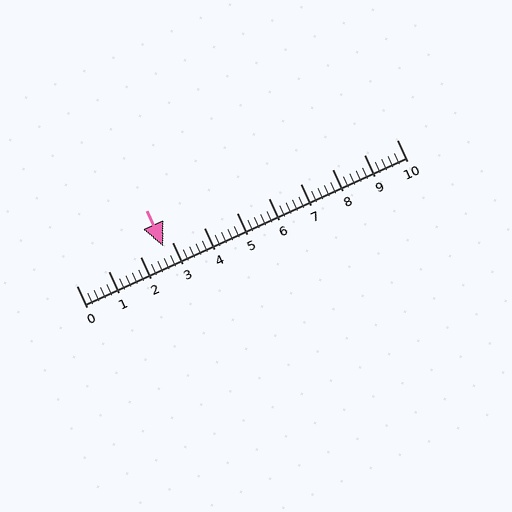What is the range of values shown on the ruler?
The ruler shows values from 0 to 10.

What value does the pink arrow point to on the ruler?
The pink arrow points to approximately 2.7.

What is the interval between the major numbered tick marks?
The major tick marks are spaced 1 units apart.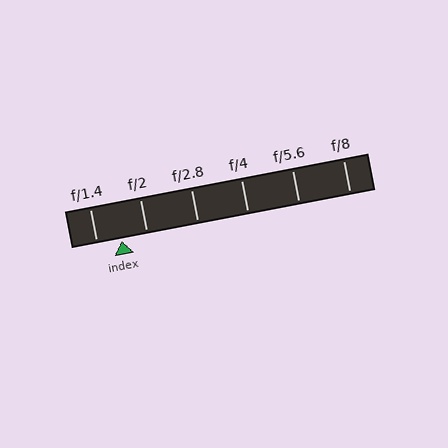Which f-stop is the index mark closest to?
The index mark is closest to f/1.4.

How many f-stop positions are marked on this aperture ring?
There are 6 f-stop positions marked.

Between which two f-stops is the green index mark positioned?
The index mark is between f/1.4 and f/2.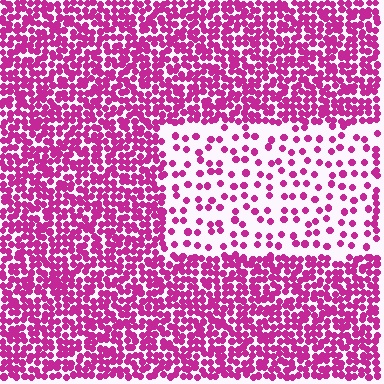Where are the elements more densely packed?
The elements are more densely packed outside the rectangle boundary.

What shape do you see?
I see a rectangle.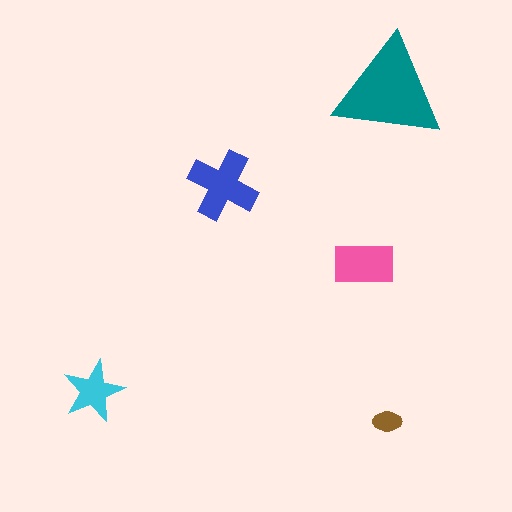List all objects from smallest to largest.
The brown ellipse, the cyan star, the pink rectangle, the blue cross, the teal triangle.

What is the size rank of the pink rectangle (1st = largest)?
3rd.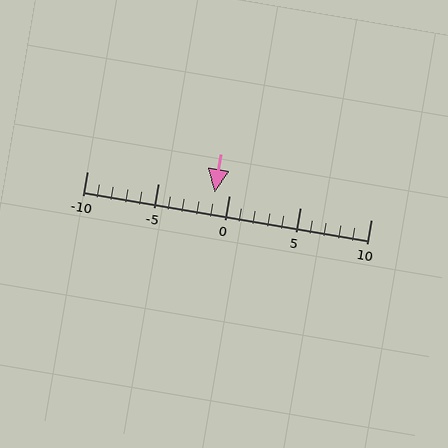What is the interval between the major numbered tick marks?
The major tick marks are spaced 5 units apart.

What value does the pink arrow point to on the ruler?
The pink arrow points to approximately -1.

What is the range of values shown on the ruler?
The ruler shows values from -10 to 10.